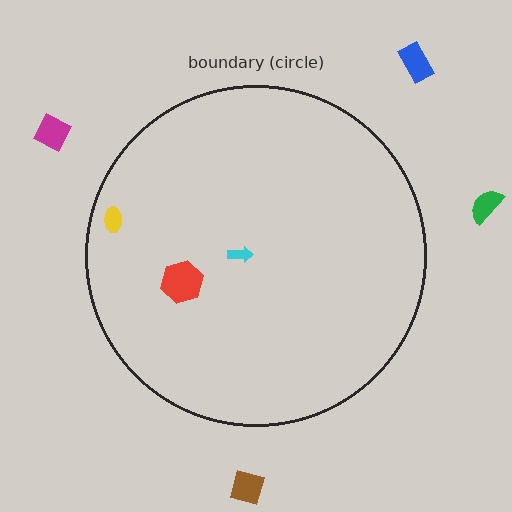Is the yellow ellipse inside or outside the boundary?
Inside.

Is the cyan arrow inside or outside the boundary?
Inside.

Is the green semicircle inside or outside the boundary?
Outside.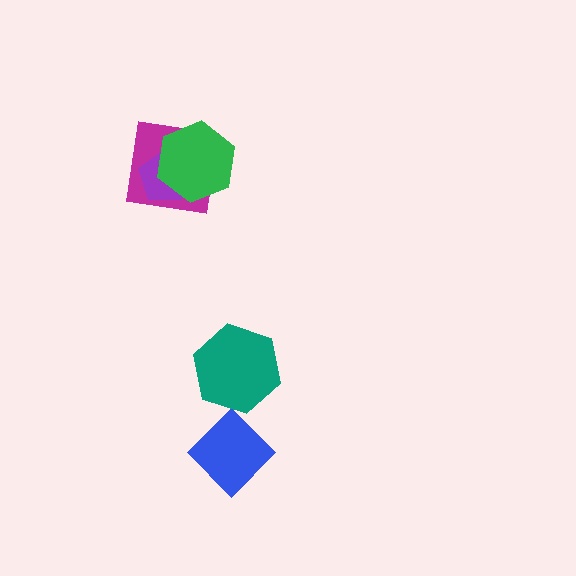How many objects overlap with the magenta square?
2 objects overlap with the magenta square.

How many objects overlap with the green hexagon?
2 objects overlap with the green hexagon.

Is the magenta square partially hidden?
Yes, it is partially covered by another shape.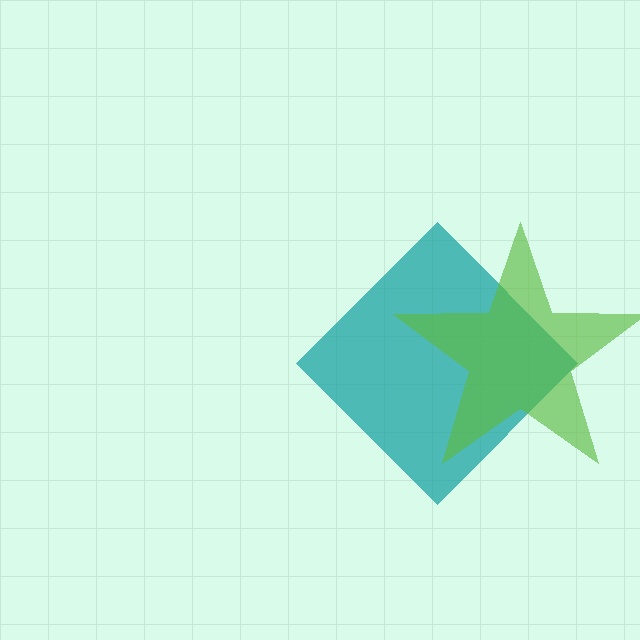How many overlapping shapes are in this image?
There are 2 overlapping shapes in the image.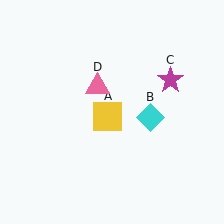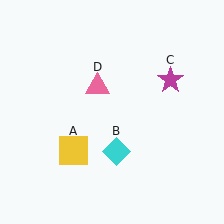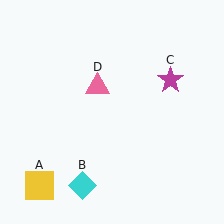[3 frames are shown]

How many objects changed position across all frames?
2 objects changed position: yellow square (object A), cyan diamond (object B).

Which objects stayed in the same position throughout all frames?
Magenta star (object C) and pink triangle (object D) remained stationary.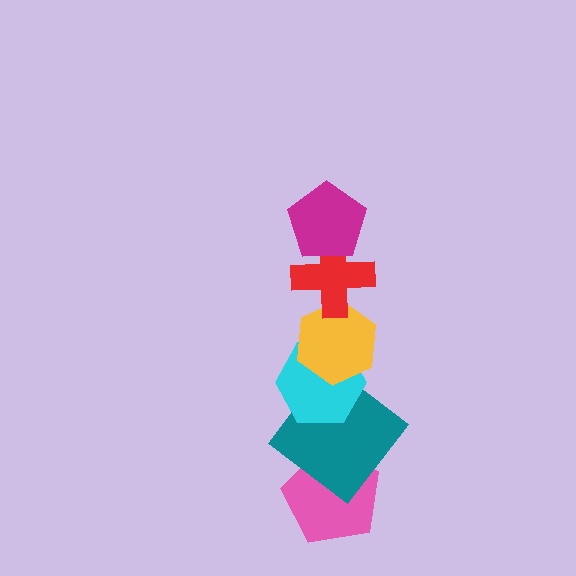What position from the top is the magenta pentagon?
The magenta pentagon is 1st from the top.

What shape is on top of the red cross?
The magenta pentagon is on top of the red cross.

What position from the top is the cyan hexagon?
The cyan hexagon is 4th from the top.